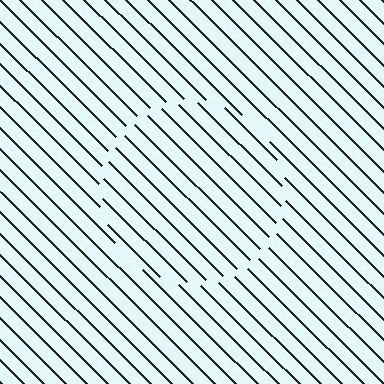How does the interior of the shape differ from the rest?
The interior of the shape contains the same grating, shifted by half a period — the contour is defined by the phase discontinuity where line-ends from the inner and outer gratings abut.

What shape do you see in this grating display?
An illusory circle. The interior of the shape contains the same grating, shifted by half a period — the contour is defined by the phase discontinuity where line-ends from the inner and outer gratings abut.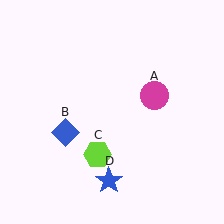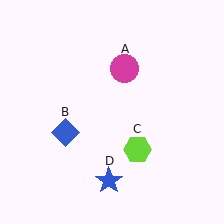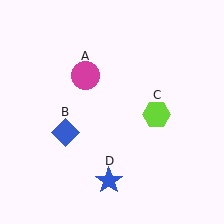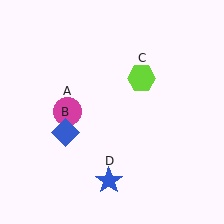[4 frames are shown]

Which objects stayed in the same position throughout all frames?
Blue diamond (object B) and blue star (object D) remained stationary.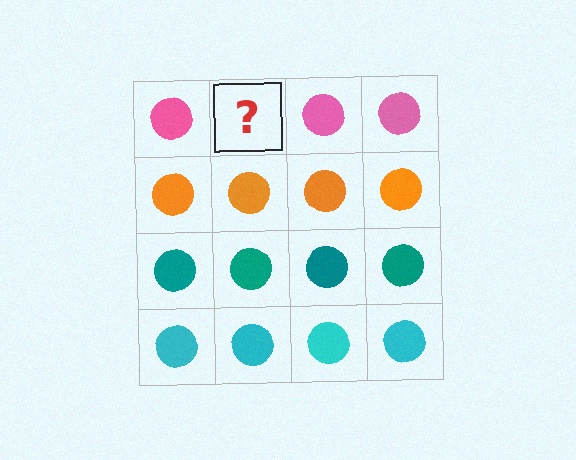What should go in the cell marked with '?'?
The missing cell should contain a pink circle.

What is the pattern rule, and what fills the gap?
The rule is that each row has a consistent color. The gap should be filled with a pink circle.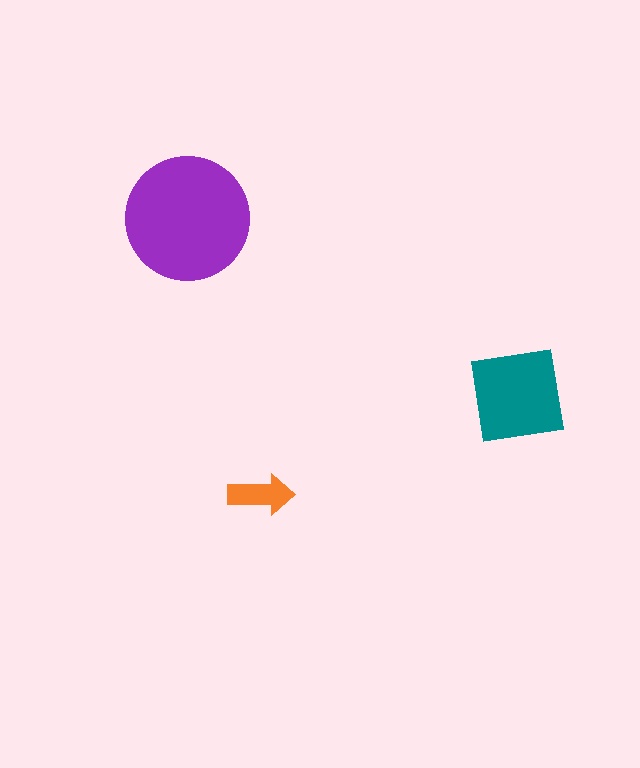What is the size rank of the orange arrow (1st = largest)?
3rd.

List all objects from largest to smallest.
The purple circle, the teal square, the orange arrow.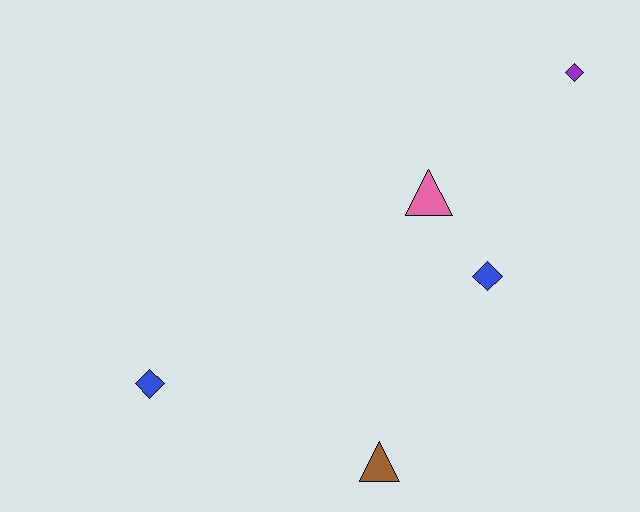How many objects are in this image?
There are 5 objects.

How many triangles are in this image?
There are 2 triangles.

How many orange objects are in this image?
There are no orange objects.